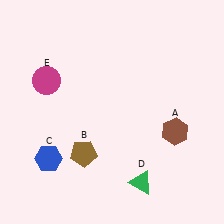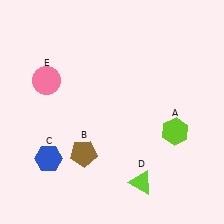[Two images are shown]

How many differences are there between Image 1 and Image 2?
There are 3 differences between the two images.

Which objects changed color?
A changed from brown to lime. D changed from green to lime. E changed from magenta to pink.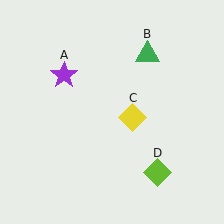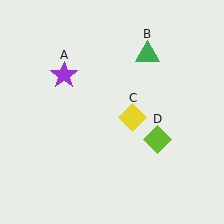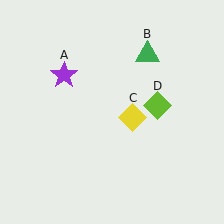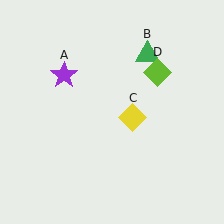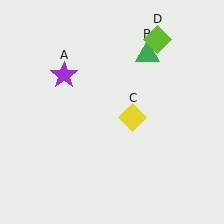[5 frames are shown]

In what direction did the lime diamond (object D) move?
The lime diamond (object D) moved up.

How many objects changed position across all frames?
1 object changed position: lime diamond (object D).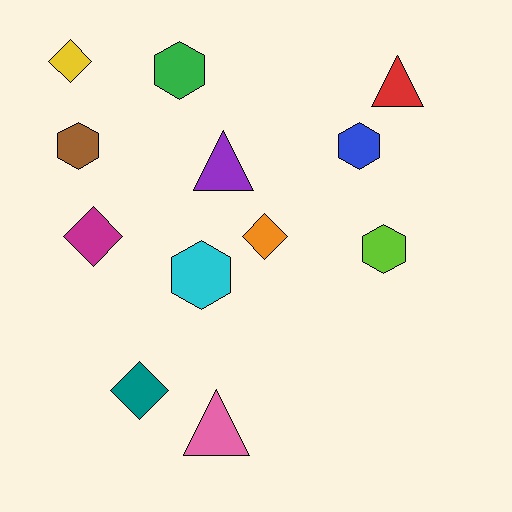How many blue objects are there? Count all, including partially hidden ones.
There is 1 blue object.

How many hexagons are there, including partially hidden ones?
There are 5 hexagons.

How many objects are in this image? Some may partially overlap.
There are 12 objects.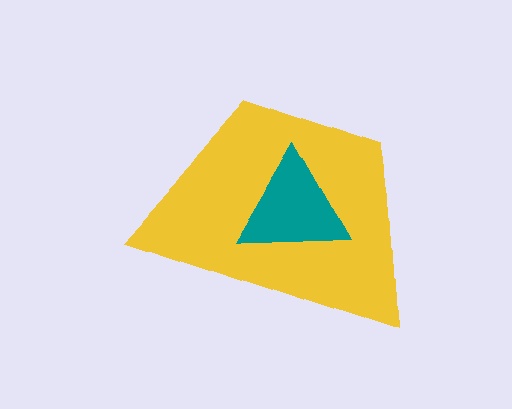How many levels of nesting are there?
2.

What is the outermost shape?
The yellow trapezoid.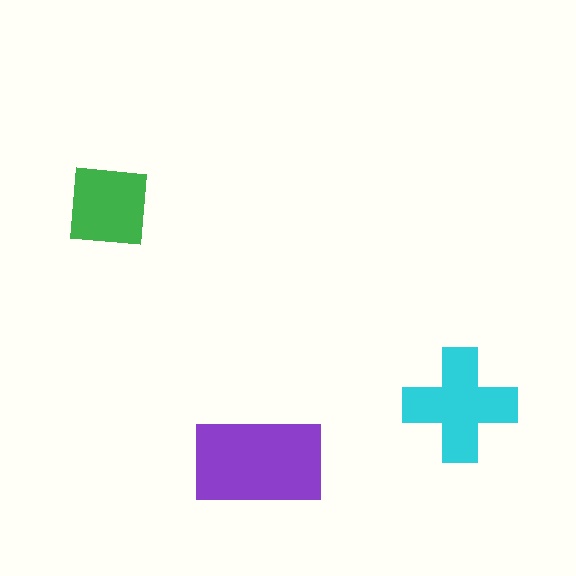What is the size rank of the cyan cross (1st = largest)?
2nd.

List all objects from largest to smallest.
The purple rectangle, the cyan cross, the green square.